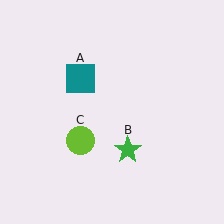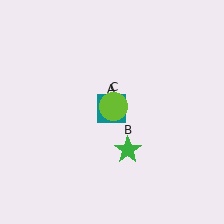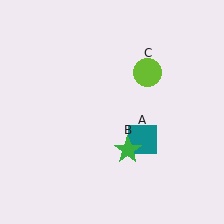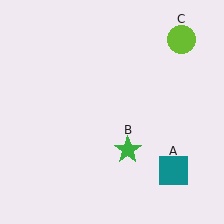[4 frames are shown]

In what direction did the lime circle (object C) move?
The lime circle (object C) moved up and to the right.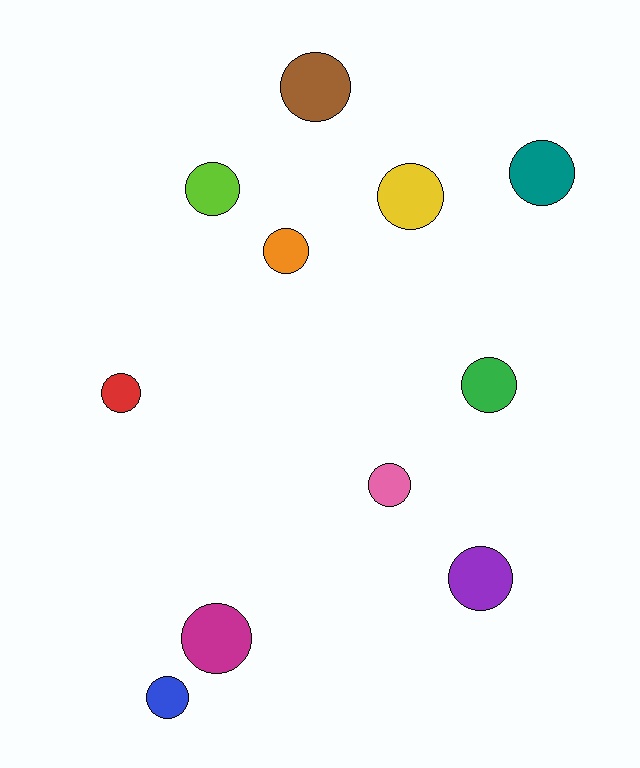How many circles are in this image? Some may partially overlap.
There are 11 circles.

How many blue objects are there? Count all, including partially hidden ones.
There is 1 blue object.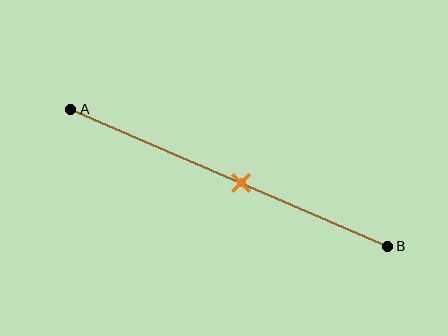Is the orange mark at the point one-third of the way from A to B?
No, the mark is at about 55% from A, not at the 33% one-third point.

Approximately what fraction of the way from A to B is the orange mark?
The orange mark is approximately 55% of the way from A to B.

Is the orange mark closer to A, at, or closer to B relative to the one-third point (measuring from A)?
The orange mark is closer to point B than the one-third point of segment AB.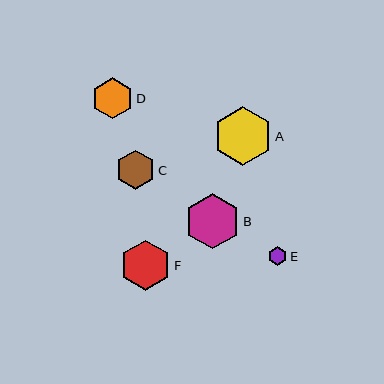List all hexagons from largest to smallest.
From largest to smallest: A, B, F, D, C, E.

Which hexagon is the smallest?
Hexagon E is the smallest with a size of approximately 19 pixels.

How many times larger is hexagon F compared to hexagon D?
Hexagon F is approximately 1.2 times the size of hexagon D.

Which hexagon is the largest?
Hexagon A is the largest with a size of approximately 59 pixels.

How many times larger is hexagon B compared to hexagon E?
Hexagon B is approximately 2.9 times the size of hexagon E.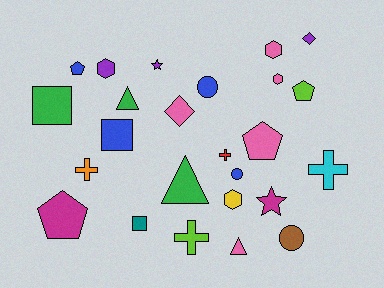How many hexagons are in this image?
There are 4 hexagons.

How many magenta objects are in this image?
There are 2 magenta objects.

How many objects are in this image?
There are 25 objects.